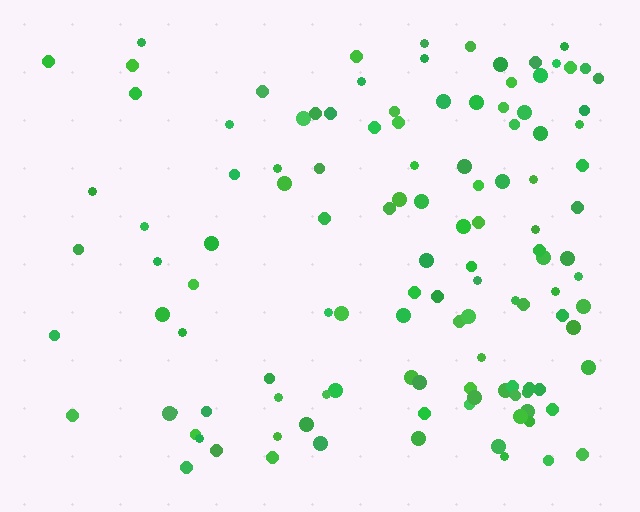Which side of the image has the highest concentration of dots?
The right.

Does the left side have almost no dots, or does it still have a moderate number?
Still a moderate number, just noticeably fewer than the right.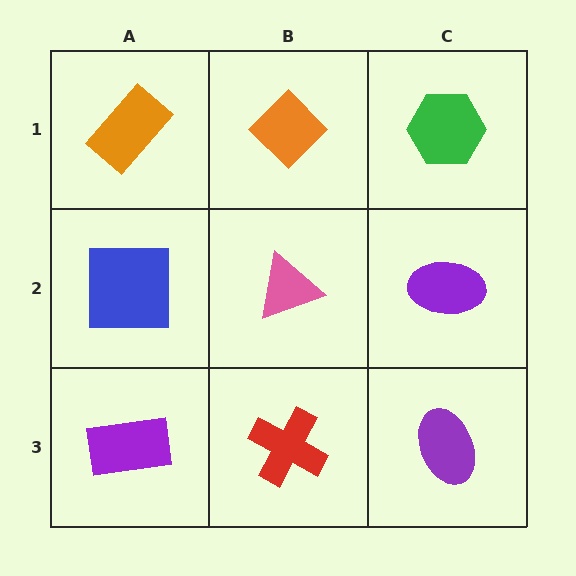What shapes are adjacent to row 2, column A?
An orange rectangle (row 1, column A), a purple rectangle (row 3, column A), a pink triangle (row 2, column B).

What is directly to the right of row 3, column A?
A red cross.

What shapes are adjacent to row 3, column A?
A blue square (row 2, column A), a red cross (row 3, column B).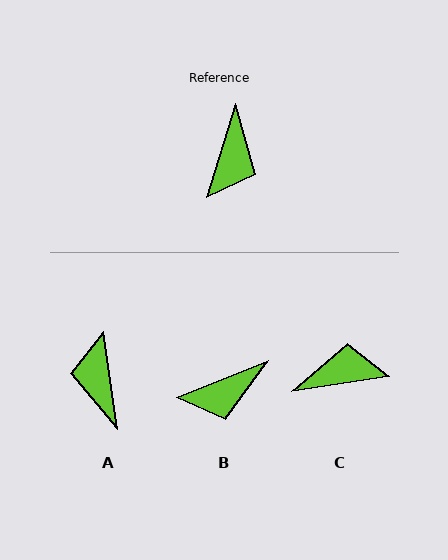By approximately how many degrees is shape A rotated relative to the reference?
Approximately 155 degrees clockwise.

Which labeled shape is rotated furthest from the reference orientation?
A, about 155 degrees away.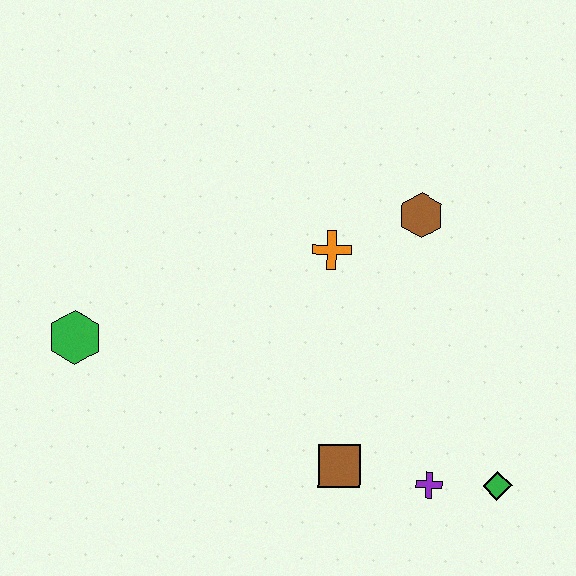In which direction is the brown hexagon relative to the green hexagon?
The brown hexagon is to the right of the green hexagon.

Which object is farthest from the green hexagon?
The green diamond is farthest from the green hexagon.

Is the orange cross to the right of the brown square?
No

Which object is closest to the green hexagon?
The orange cross is closest to the green hexagon.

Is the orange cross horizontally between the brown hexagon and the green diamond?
No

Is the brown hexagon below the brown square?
No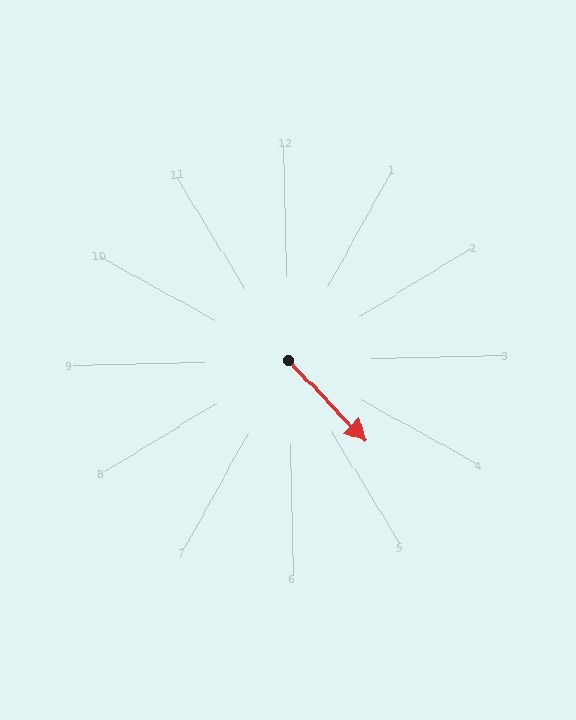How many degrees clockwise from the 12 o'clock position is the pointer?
Approximately 138 degrees.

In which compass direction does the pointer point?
Southeast.